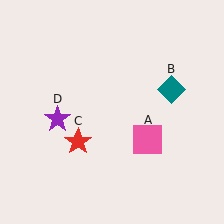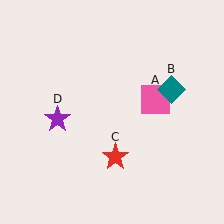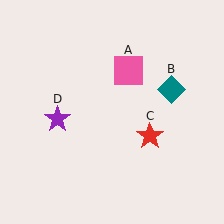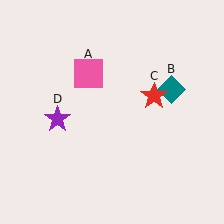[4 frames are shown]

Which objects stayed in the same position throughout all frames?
Teal diamond (object B) and purple star (object D) remained stationary.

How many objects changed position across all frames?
2 objects changed position: pink square (object A), red star (object C).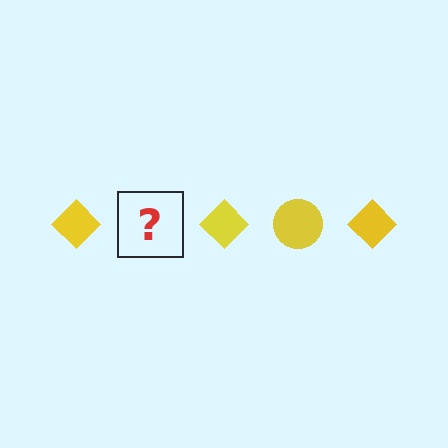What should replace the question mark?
The question mark should be replaced with a yellow circle.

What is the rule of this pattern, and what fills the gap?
The rule is that the pattern cycles through diamond, circle shapes in yellow. The gap should be filled with a yellow circle.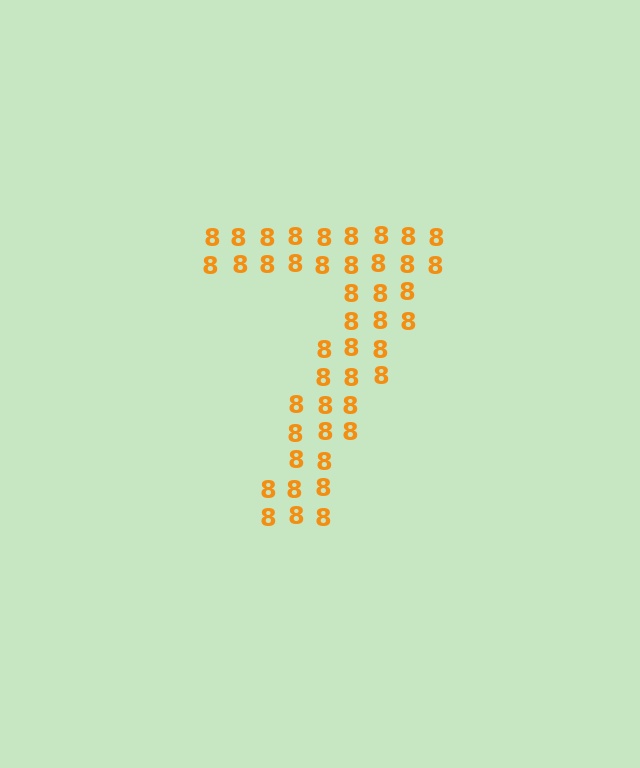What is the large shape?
The large shape is the digit 7.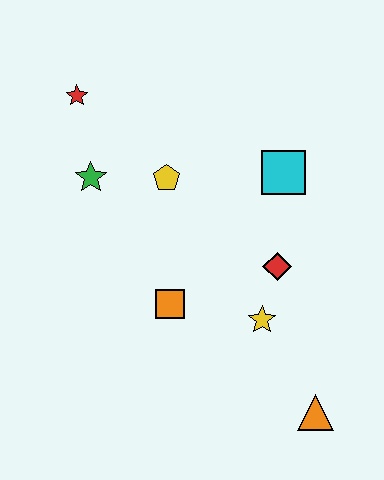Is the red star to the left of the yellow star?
Yes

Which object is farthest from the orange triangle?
The red star is farthest from the orange triangle.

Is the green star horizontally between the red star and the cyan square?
Yes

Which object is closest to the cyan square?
The red diamond is closest to the cyan square.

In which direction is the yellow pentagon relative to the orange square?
The yellow pentagon is above the orange square.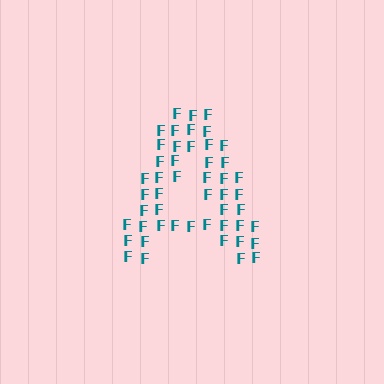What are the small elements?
The small elements are letter F's.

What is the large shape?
The large shape is the letter A.